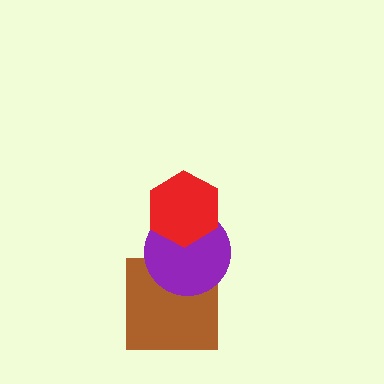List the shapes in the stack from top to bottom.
From top to bottom: the red hexagon, the purple circle, the brown square.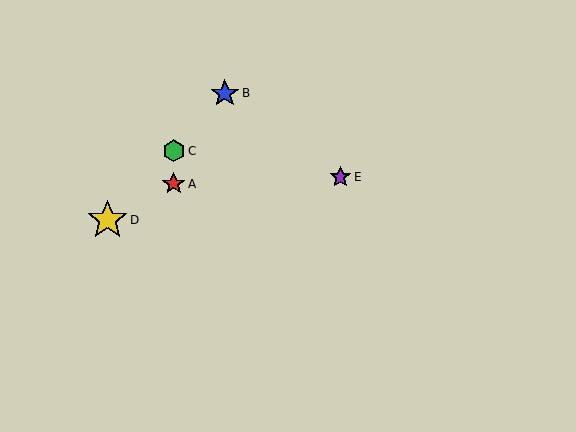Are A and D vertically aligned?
No, A is at x≈174 and D is at x≈107.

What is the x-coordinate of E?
Object E is at x≈340.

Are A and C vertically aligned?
Yes, both are at x≈174.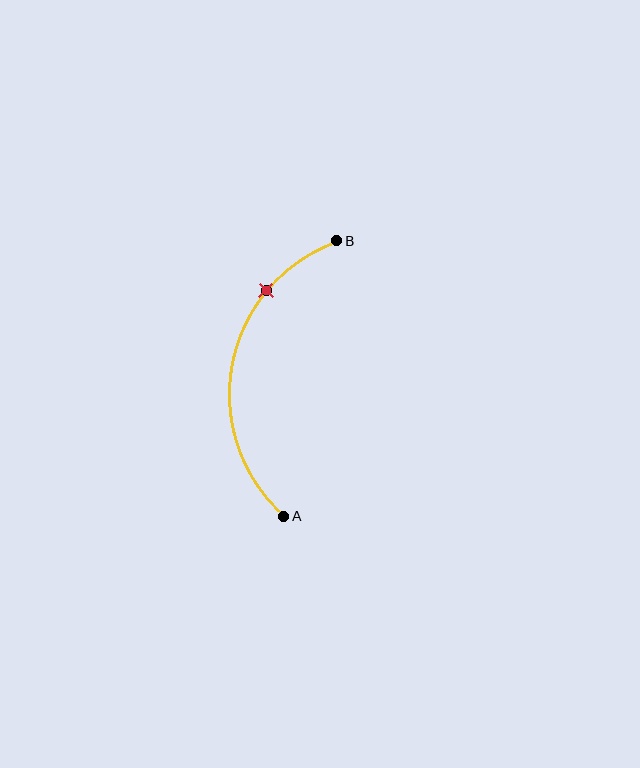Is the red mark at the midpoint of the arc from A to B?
No. The red mark lies on the arc but is closer to endpoint B. The arc midpoint would be at the point on the curve equidistant along the arc from both A and B.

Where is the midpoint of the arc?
The arc midpoint is the point on the curve farthest from the straight line joining A and B. It sits to the left of that line.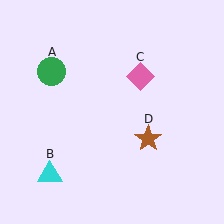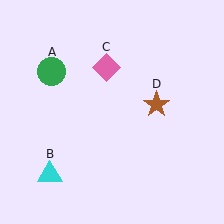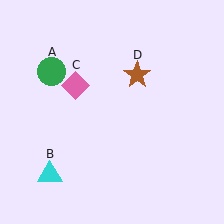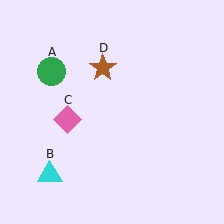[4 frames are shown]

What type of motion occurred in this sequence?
The pink diamond (object C), brown star (object D) rotated counterclockwise around the center of the scene.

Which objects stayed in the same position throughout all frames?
Green circle (object A) and cyan triangle (object B) remained stationary.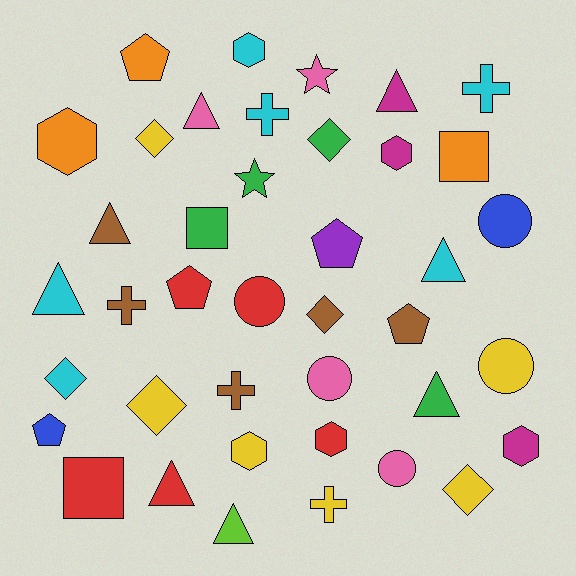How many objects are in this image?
There are 40 objects.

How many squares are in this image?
There are 3 squares.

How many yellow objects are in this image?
There are 6 yellow objects.